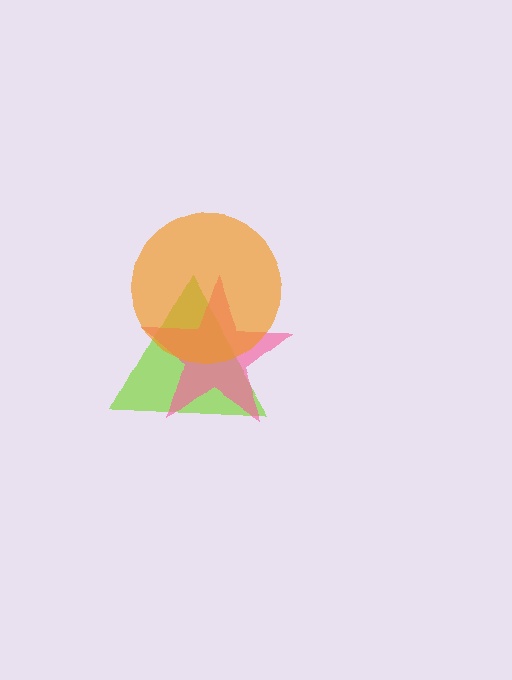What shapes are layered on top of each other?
The layered shapes are: a lime triangle, a pink star, an orange circle.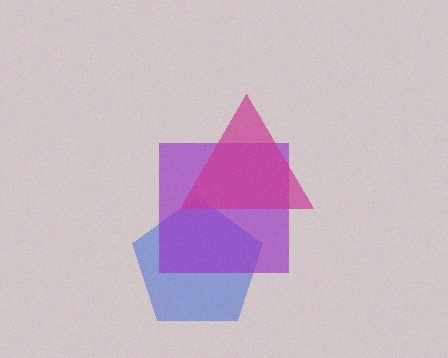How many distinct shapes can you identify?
There are 3 distinct shapes: a blue pentagon, a purple square, a magenta triangle.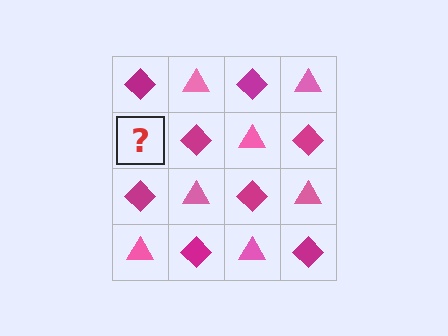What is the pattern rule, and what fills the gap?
The rule is that it alternates magenta diamond and pink triangle in a checkerboard pattern. The gap should be filled with a pink triangle.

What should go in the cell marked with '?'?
The missing cell should contain a pink triangle.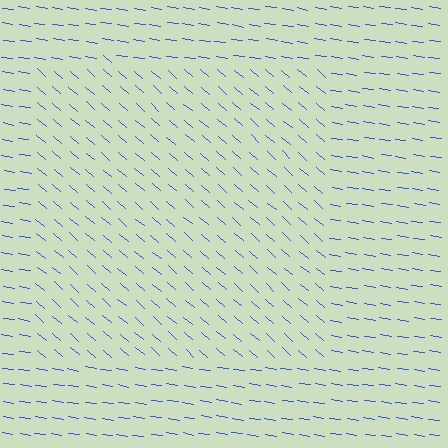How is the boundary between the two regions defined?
The boundary is defined purely by a change in line orientation (approximately 32 degrees difference). All lines are the same color and thickness.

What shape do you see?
I see a rectangle.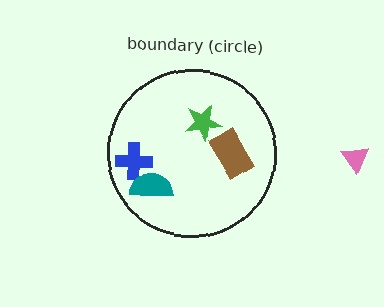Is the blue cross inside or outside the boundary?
Inside.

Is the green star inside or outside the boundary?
Inside.